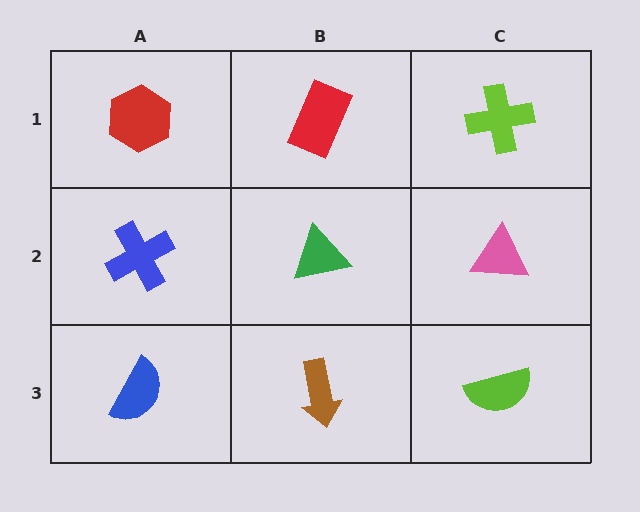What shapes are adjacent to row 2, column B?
A red rectangle (row 1, column B), a brown arrow (row 3, column B), a blue cross (row 2, column A), a pink triangle (row 2, column C).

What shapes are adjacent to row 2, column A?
A red hexagon (row 1, column A), a blue semicircle (row 3, column A), a green triangle (row 2, column B).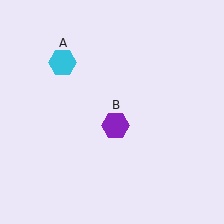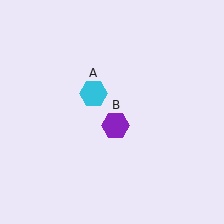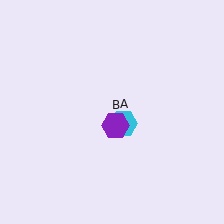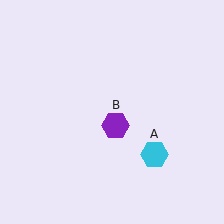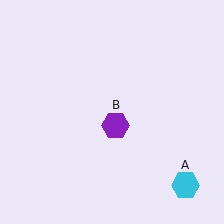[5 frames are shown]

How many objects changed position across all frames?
1 object changed position: cyan hexagon (object A).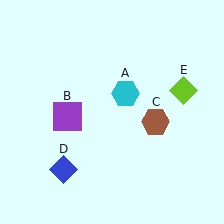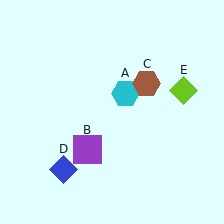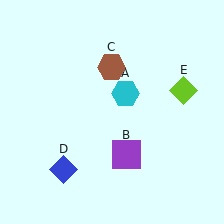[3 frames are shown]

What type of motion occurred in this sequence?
The purple square (object B), brown hexagon (object C) rotated counterclockwise around the center of the scene.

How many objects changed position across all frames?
2 objects changed position: purple square (object B), brown hexagon (object C).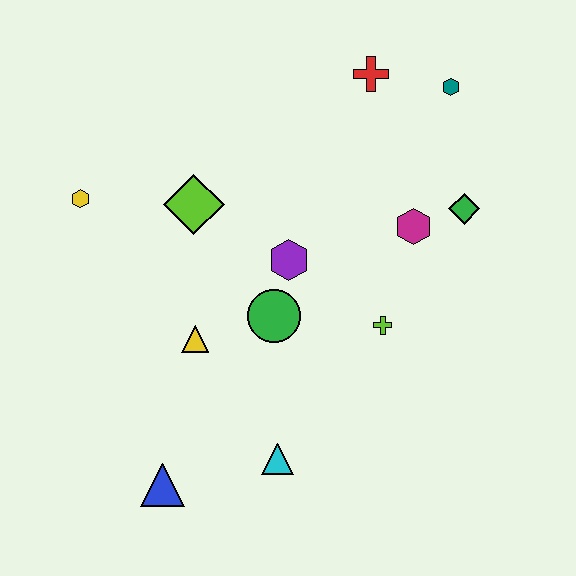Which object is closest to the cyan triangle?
The blue triangle is closest to the cyan triangle.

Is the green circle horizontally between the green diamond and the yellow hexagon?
Yes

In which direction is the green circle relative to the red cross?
The green circle is below the red cross.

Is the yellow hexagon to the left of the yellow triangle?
Yes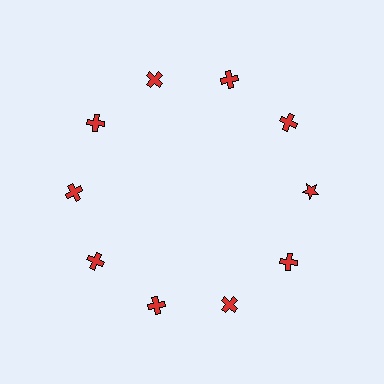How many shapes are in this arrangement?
There are 10 shapes arranged in a ring pattern.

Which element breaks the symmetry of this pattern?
The red star at roughly the 3 o'clock position breaks the symmetry. All other shapes are red crosses.